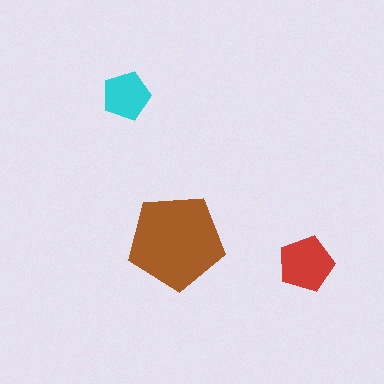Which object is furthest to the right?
The red pentagon is rightmost.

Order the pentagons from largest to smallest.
the brown one, the red one, the cyan one.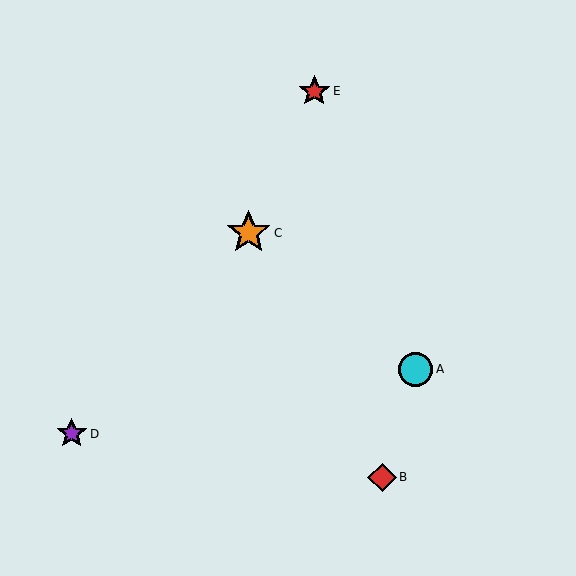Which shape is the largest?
The orange star (labeled C) is the largest.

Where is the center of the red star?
The center of the red star is at (314, 91).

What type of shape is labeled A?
Shape A is a cyan circle.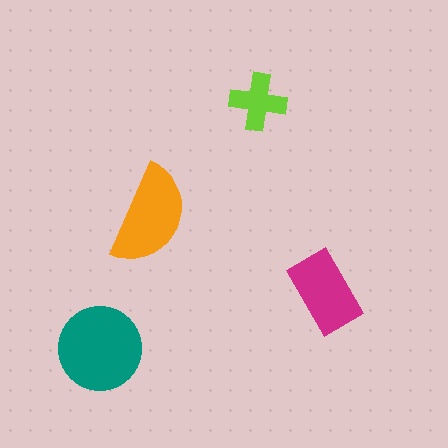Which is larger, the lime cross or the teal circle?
The teal circle.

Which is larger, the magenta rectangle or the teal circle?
The teal circle.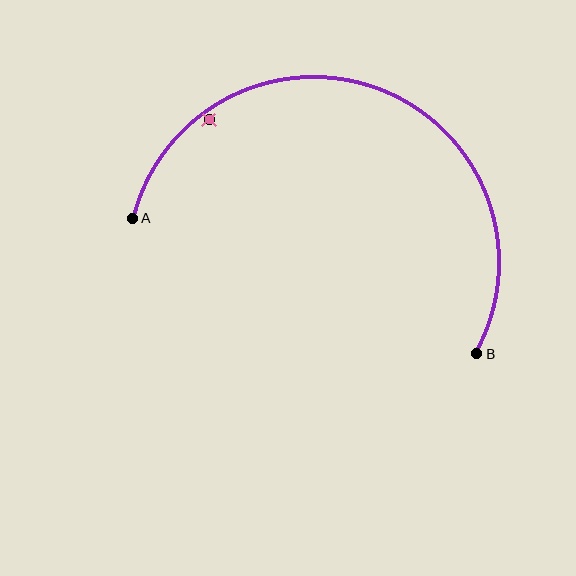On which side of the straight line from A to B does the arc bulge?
The arc bulges above the straight line connecting A and B.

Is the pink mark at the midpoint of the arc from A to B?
No — the pink mark does not lie on the arc at all. It sits slightly inside the curve.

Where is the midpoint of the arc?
The arc midpoint is the point on the curve farthest from the straight line joining A and B. It sits above that line.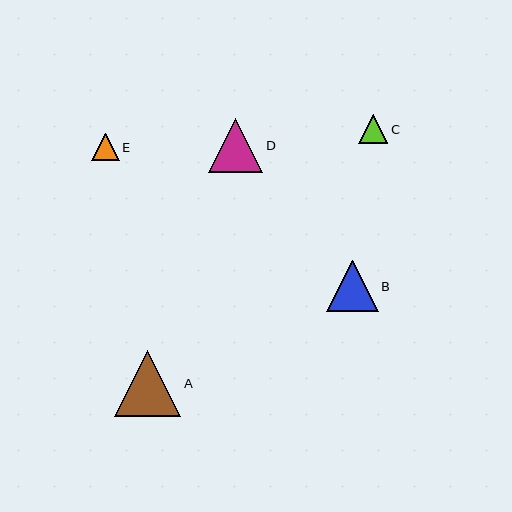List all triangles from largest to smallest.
From largest to smallest: A, D, B, C, E.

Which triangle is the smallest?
Triangle E is the smallest with a size of approximately 28 pixels.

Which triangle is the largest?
Triangle A is the largest with a size of approximately 66 pixels.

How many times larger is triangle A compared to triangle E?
Triangle A is approximately 2.4 times the size of triangle E.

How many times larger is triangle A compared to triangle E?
Triangle A is approximately 2.4 times the size of triangle E.